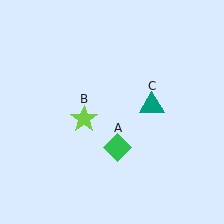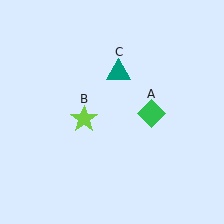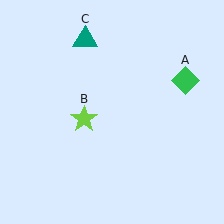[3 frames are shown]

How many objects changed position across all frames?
2 objects changed position: green diamond (object A), teal triangle (object C).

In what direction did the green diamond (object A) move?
The green diamond (object A) moved up and to the right.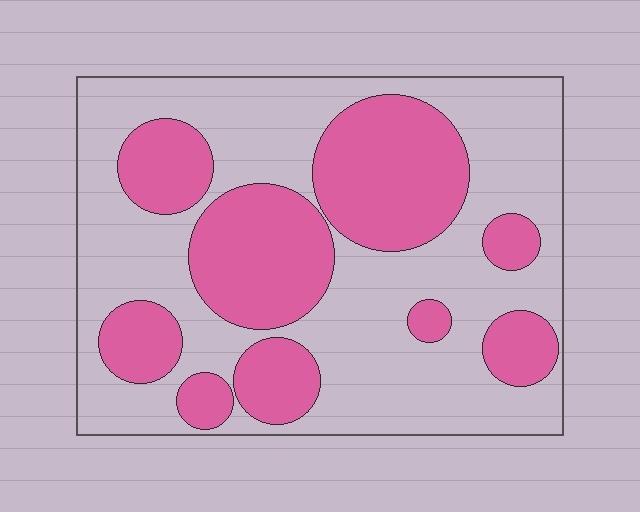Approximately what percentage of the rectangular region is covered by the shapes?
Approximately 40%.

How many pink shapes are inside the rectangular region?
9.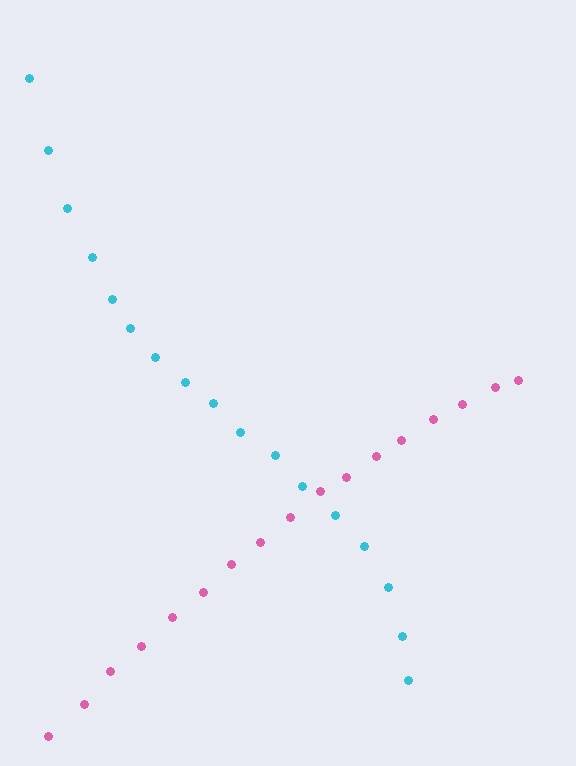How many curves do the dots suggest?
There are 2 distinct paths.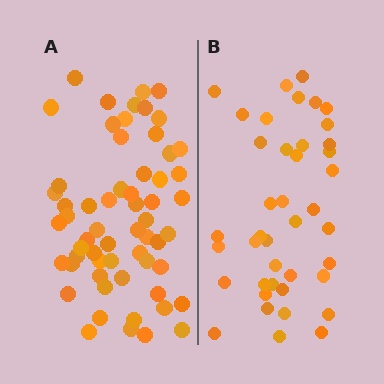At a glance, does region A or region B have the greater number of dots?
Region A (the left region) has more dots.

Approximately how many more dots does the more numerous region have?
Region A has approximately 20 more dots than region B.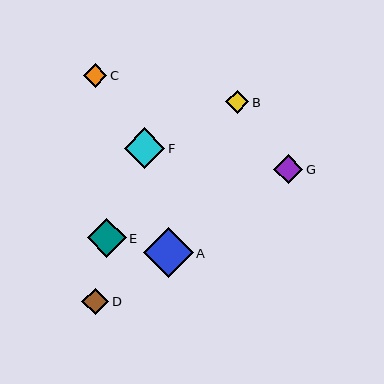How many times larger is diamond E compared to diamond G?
Diamond E is approximately 1.3 times the size of diamond G.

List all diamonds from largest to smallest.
From largest to smallest: A, F, E, G, D, B, C.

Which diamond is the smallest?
Diamond C is the smallest with a size of approximately 24 pixels.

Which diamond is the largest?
Diamond A is the largest with a size of approximately 50 pixels.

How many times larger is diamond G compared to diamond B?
Diamond G is approximately 1.2 times the size of diamond B.